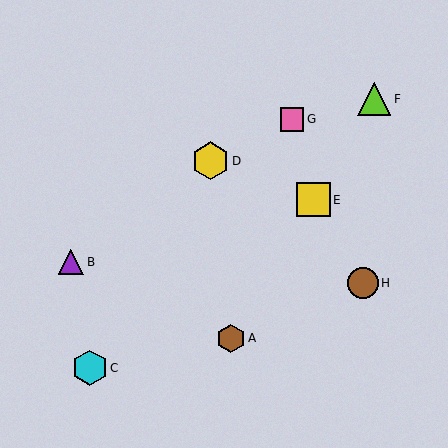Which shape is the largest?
The yellow hexagon (labeled D) is the largest.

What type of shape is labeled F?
Shape F is a lime triangle.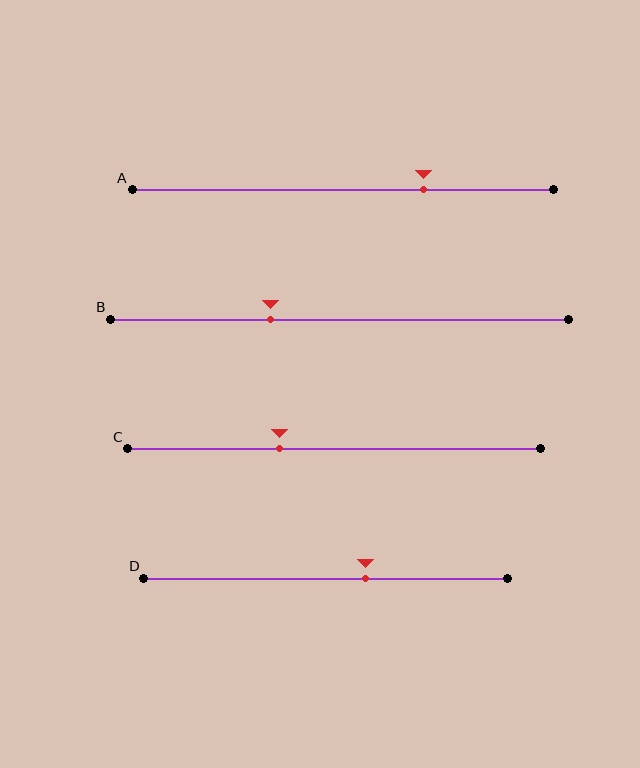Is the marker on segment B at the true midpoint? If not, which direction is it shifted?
No, the marker on segment B is shifted to the left by about 15% of the segment length.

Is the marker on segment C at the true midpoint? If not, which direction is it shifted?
No, the marker on segment C is shifted to the left by about 13% of the segment length.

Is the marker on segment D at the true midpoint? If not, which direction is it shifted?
No, the marker on segment D is shifted to the right by about 11% of the segment length.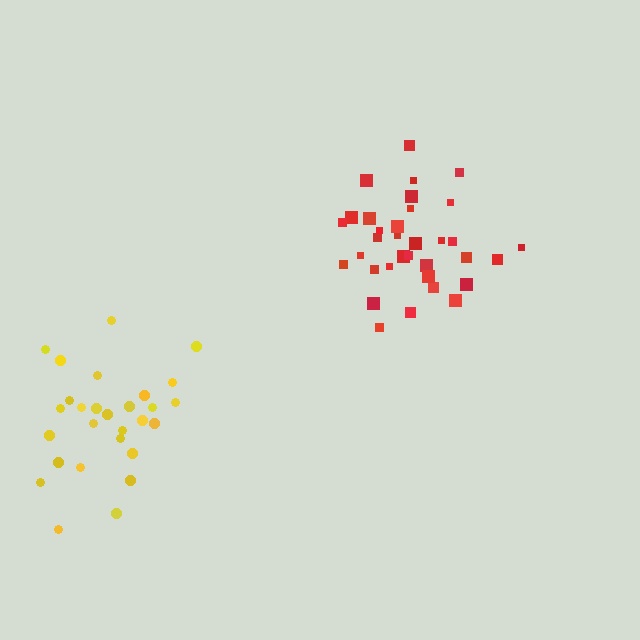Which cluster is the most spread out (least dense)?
Yellow.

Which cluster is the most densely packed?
Red.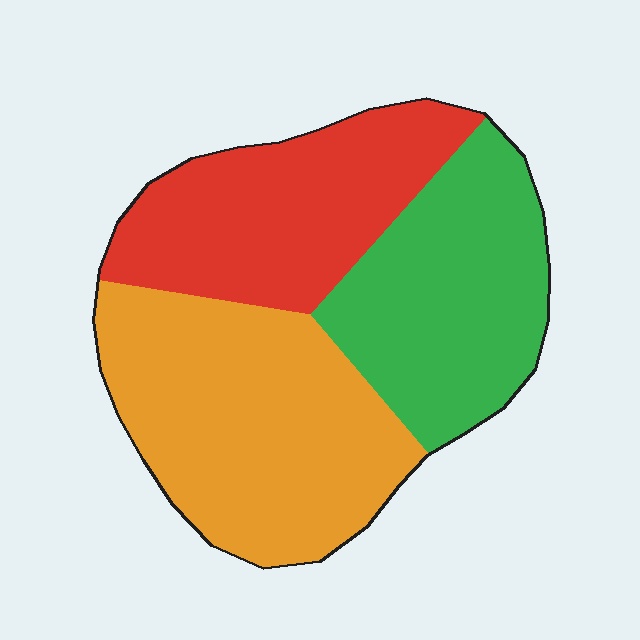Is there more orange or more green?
Orange.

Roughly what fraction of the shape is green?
Green takes up about one third (1/3) of the shape.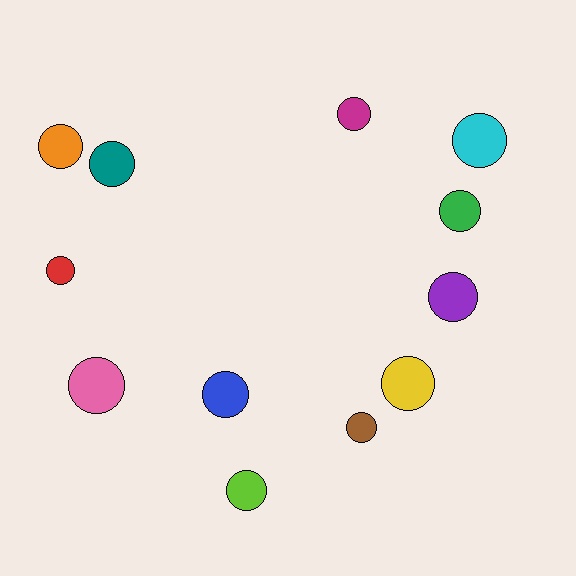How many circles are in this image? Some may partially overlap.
There are 12 circles.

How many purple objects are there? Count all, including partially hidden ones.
There is 1 purple object.